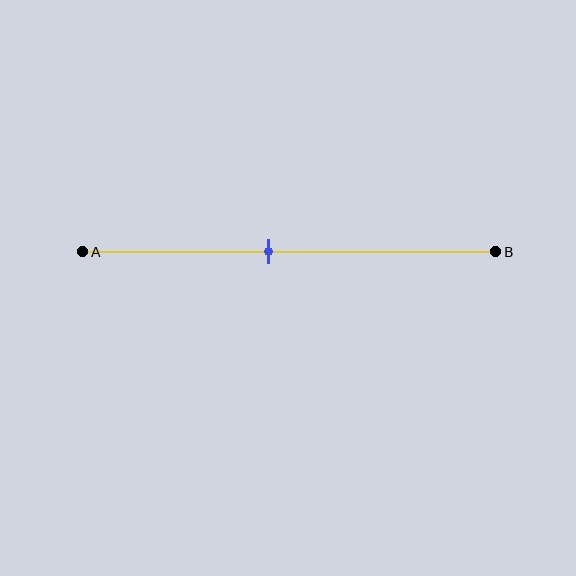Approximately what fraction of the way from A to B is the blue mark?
The blue mark is approximately 45% of the way from A to B.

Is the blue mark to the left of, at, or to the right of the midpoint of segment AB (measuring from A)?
The blue mark is to the left of the midpoint of segment AB.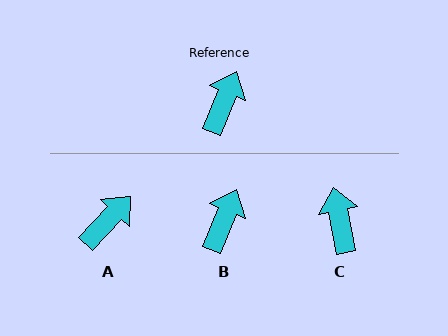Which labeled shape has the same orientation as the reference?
B.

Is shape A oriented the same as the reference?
No, it is off by about 20 degrees.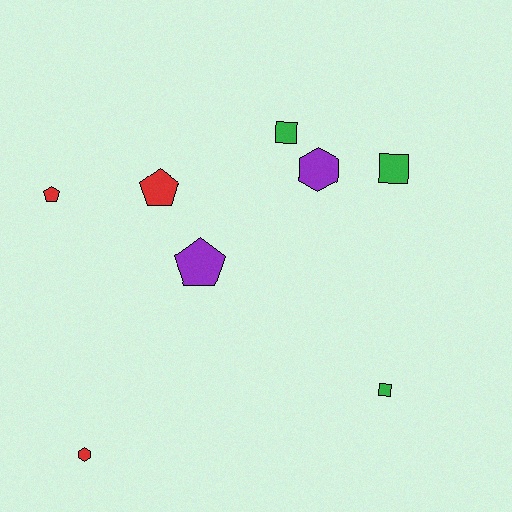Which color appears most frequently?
Red, with 3 objects.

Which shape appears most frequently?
Pentagon, with 3 objects.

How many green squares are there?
There are 3 green squares.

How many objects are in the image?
There are 8 objects.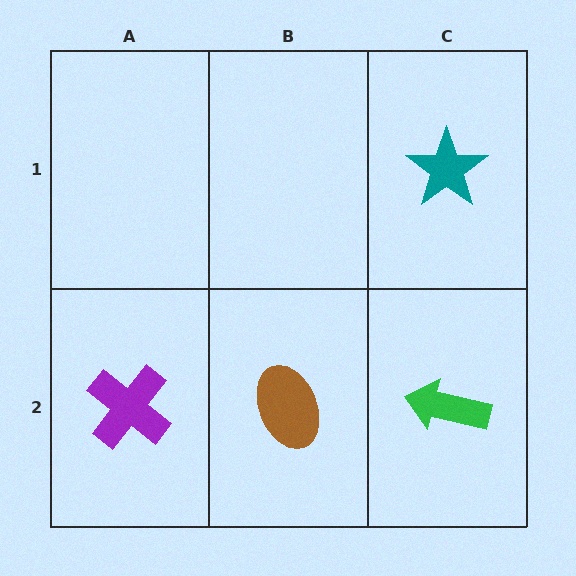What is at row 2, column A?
A purple cross.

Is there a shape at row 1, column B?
No, that cell is empty.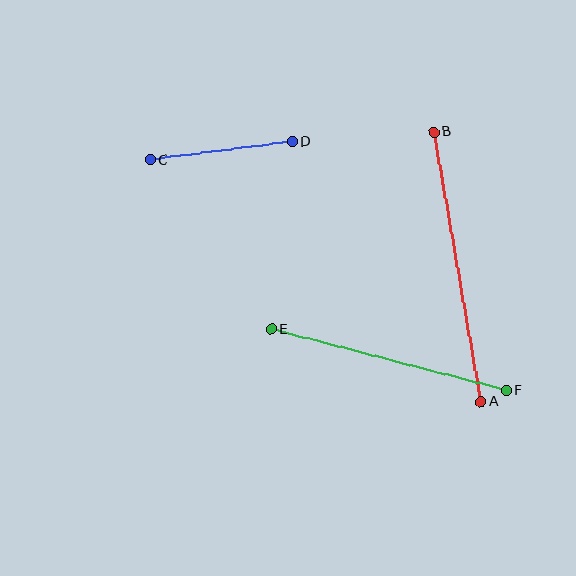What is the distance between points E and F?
The distance is approximately 243 pixels.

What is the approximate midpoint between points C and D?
The midpoint is at approximately (221, 151) pixels.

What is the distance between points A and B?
The distance is approximately 274 pixels.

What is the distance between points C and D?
The distance is approximately 143 pixels.